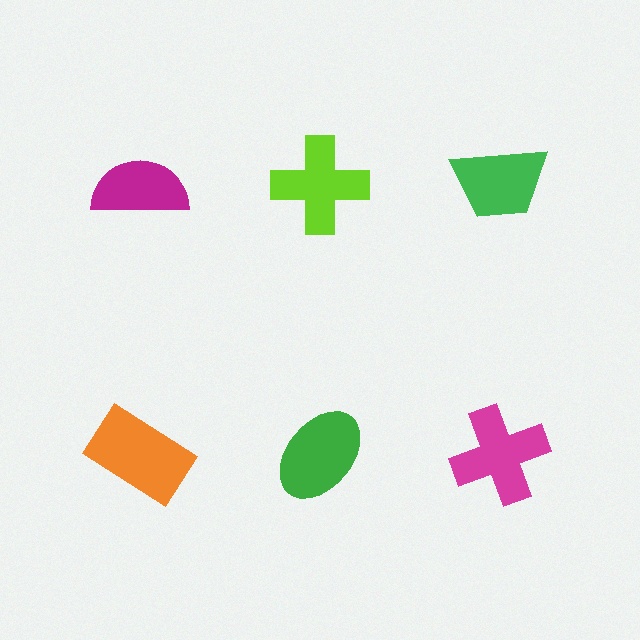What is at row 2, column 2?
A green ellipse.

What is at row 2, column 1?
An orange rectangle.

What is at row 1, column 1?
A magenta semicircle.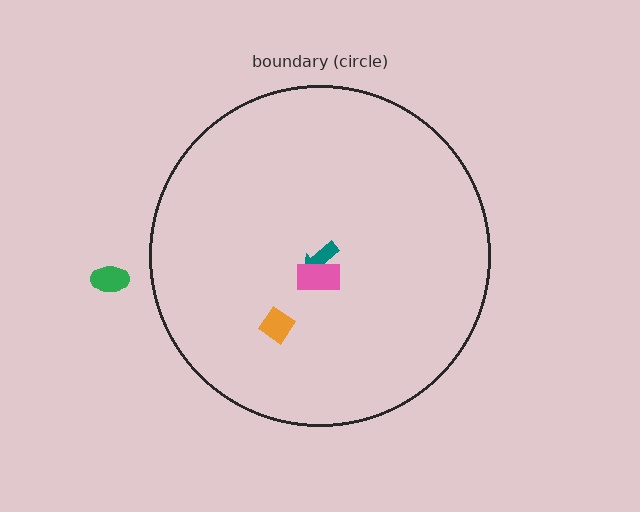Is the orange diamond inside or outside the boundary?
Inside.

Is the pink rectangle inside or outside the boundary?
Inside.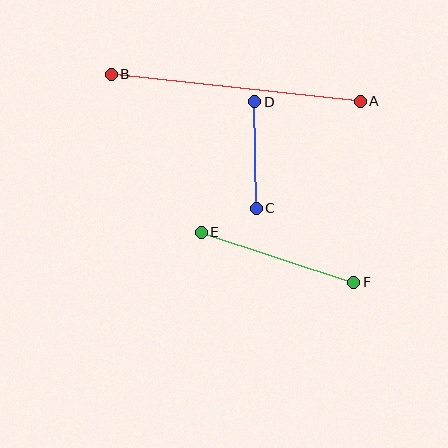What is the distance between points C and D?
The distance is approximately 107 pixels.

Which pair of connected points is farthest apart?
Points A and B are farthest apart.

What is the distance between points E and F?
The distance is approximately 161 pixels.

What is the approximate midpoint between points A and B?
The midpoint is at approximately (236, 88) pixels.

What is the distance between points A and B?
The distance is approximately 250 pixels.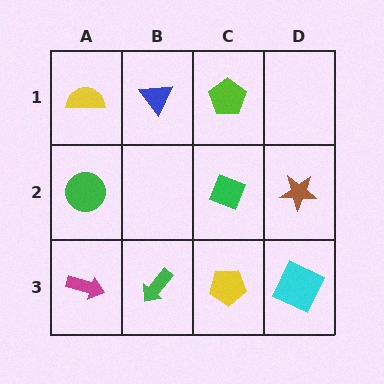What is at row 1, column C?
A lime pentagon.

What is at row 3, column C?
A yellow pentagon.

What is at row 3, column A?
A magenta arrow.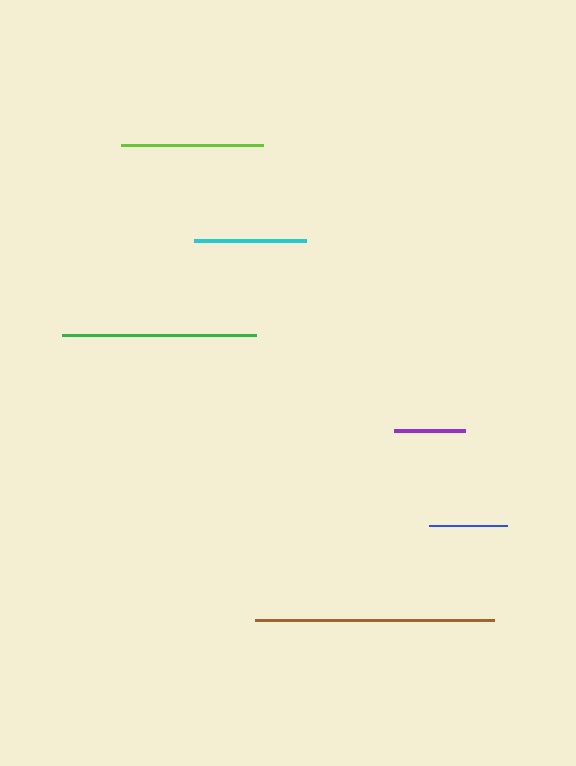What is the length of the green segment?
The green segment is approximately 195 pixels long.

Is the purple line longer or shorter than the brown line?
The brown line is longer than the purple line.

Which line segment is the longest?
The brown line is the longest at approximately 240 pixels.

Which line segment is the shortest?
The purple line is the shortest at approximately 71 pixels.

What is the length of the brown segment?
The brown segment is approximately 240 pixels long.